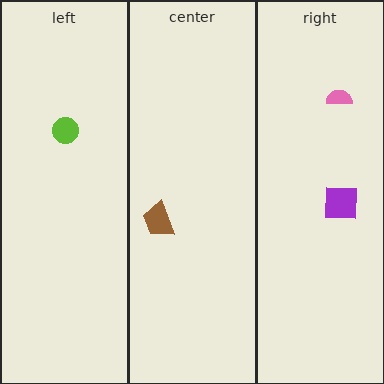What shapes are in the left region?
The lime circle.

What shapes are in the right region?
The purple square, the pink semicircle.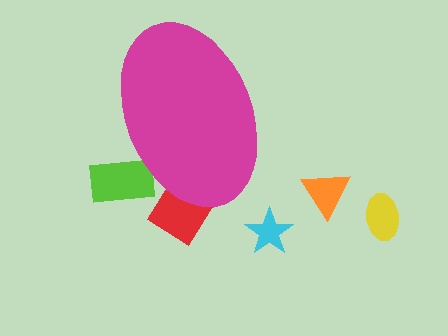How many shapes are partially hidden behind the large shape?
2 shapes are partially hidden.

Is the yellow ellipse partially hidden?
No, the yellow ellipse is fully visible.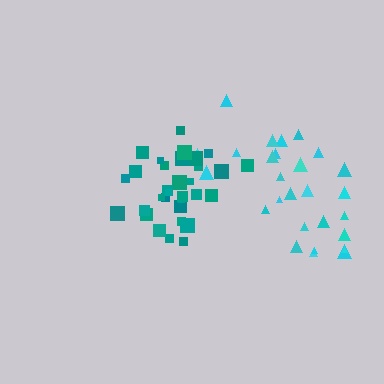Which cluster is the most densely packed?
Teal.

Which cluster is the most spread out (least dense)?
Cyan.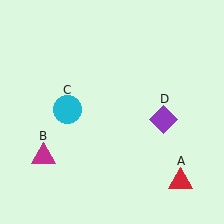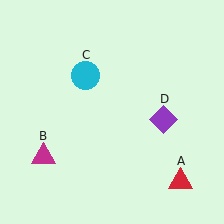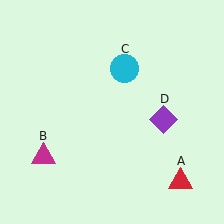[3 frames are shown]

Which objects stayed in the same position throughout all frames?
Red triangle (object A) and magenta triangle (object B) and purple diamond (object D) remained stationary.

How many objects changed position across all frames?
1 object changed position: cyan circle (object C).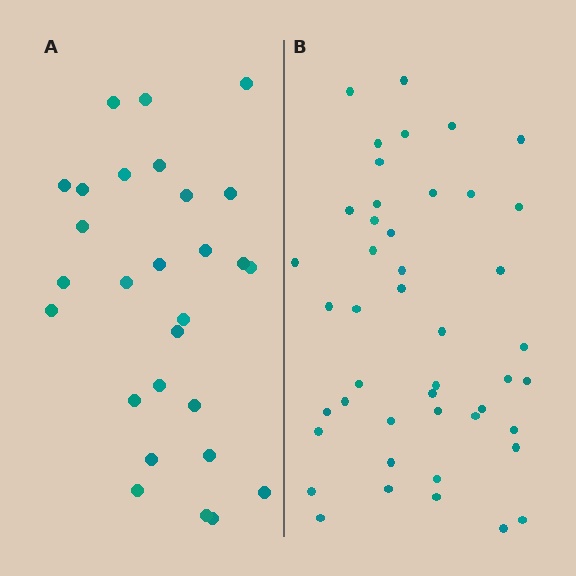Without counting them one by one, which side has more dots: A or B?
Region B (the right region) has more dots.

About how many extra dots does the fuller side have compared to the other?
Region B has approximately 15 more dots than region A.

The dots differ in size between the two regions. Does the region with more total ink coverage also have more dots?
No. Region A has more total ink coverage because its dots are larger, but region B actually contains more individual dots. Total area can be misleading — the number of items is what matters here.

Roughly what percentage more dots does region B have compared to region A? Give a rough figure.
About 60% more.